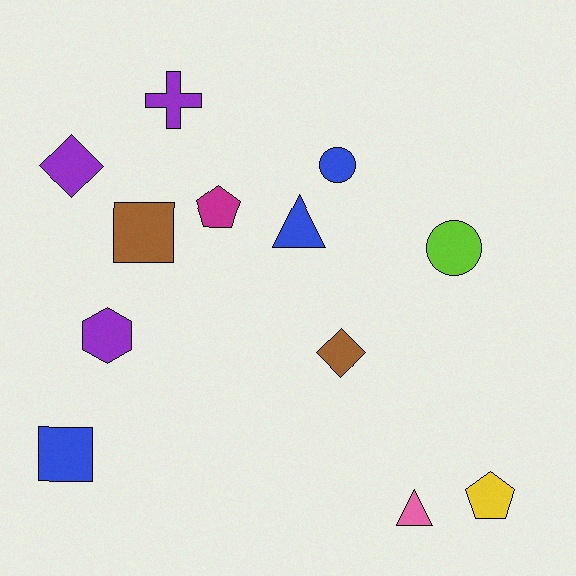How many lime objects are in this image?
There is 1 lime object.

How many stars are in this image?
There are no stars.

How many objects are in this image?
There are 12 objects.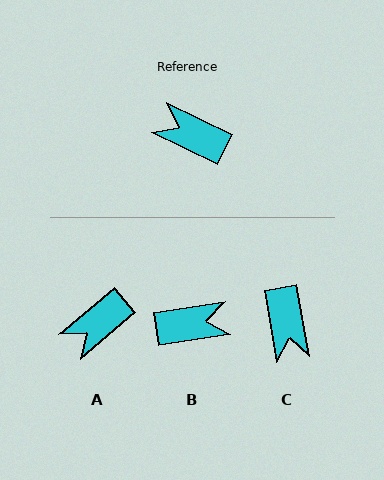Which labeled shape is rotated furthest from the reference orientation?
B, about 145 degrees away.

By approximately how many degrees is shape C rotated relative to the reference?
Approximately 126 degrees counter-clockwise.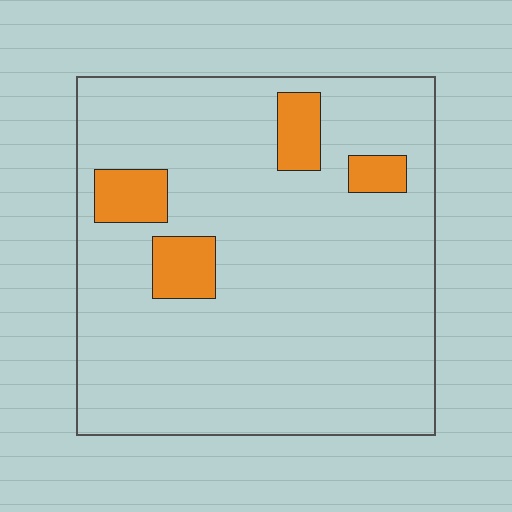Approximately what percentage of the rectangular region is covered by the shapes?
Approximately 10%.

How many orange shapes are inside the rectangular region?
4.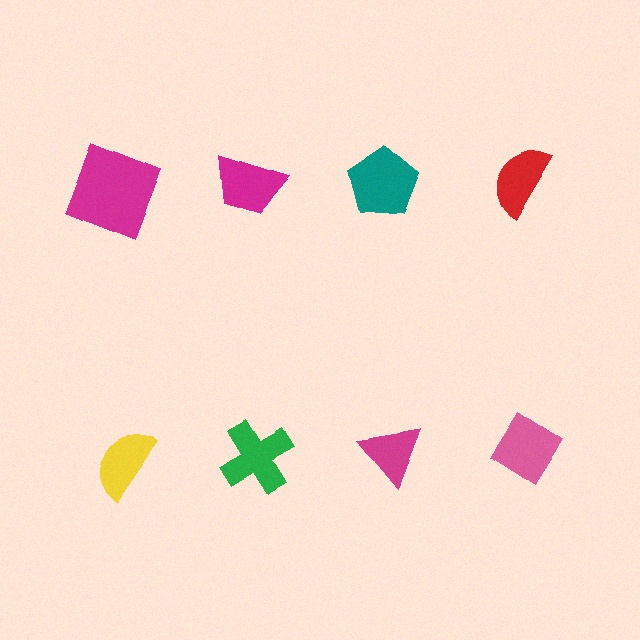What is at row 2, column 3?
A magenta triangle.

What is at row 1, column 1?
A magenta square.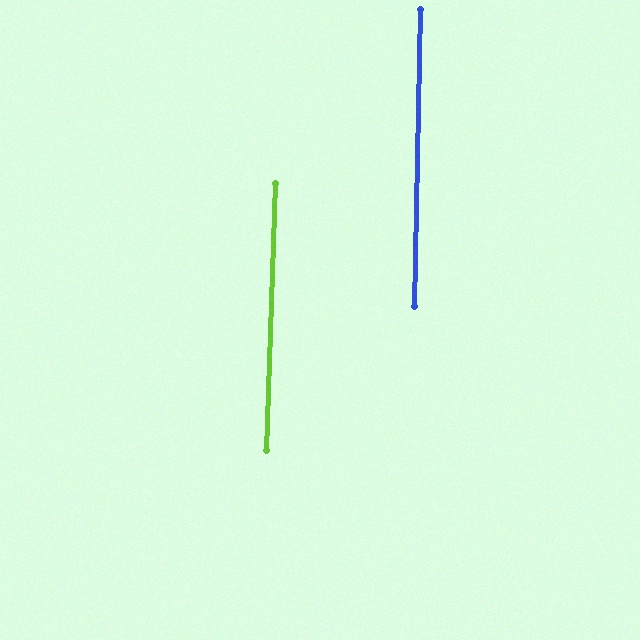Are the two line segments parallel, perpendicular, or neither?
Parallel — their directions differ by only 0.9°.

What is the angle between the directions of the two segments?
Approximately 1 degree.